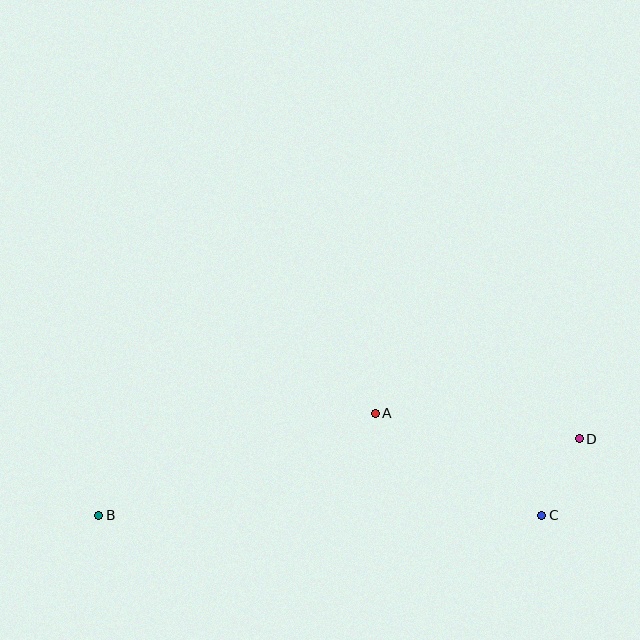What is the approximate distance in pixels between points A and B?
The distance between A and B is approximately 294 pixels.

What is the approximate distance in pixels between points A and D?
The distance between A and D is approximately 206 pixels.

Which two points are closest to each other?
Points C and D are closest to each other.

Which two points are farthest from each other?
Points B and D are farthest from each other.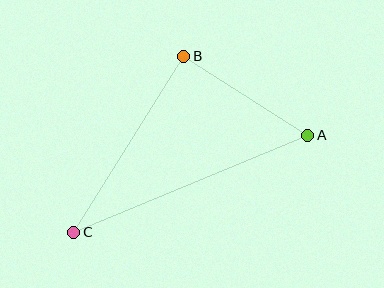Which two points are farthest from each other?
Points A and C are farthest from each other.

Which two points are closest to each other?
Points A and B are closest to each other.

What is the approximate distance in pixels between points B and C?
The distance between B and C is approximately 207 pixels.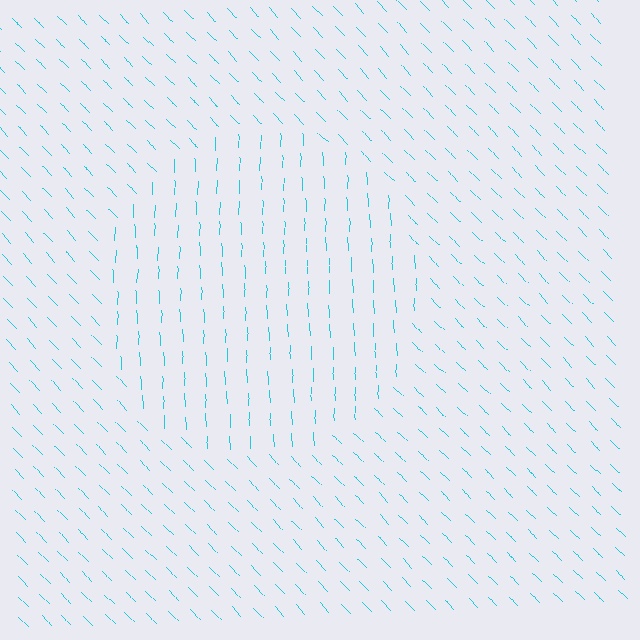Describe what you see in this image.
The image is filled with small cyan line segments. A circle region in the image has lines oriented differently from the surrounding lines, creating a visible texture boundary.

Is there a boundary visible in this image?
Yes, there is a texture boundary formed by a change in line orientation.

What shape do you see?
I see a circle.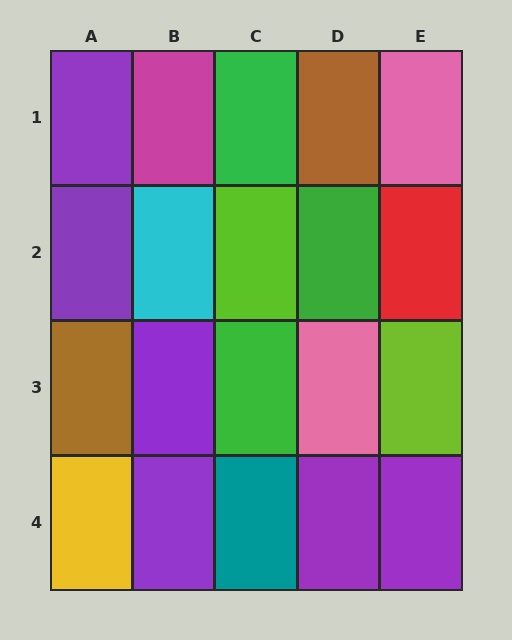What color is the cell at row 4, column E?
Purple.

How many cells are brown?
2 cells are brown.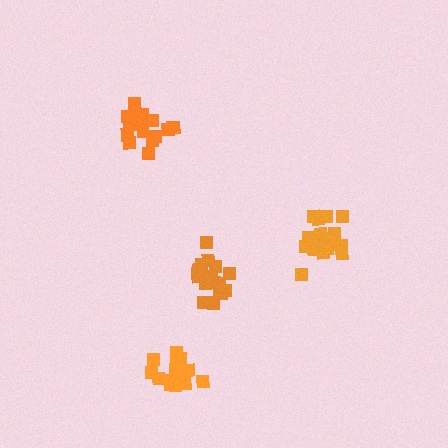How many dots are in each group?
Group 1: 20 dots, Group 2: 21 dots, Group 3: 19 dots, Group 4: 16 dots (76 total).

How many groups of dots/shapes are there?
There are 4 groups.